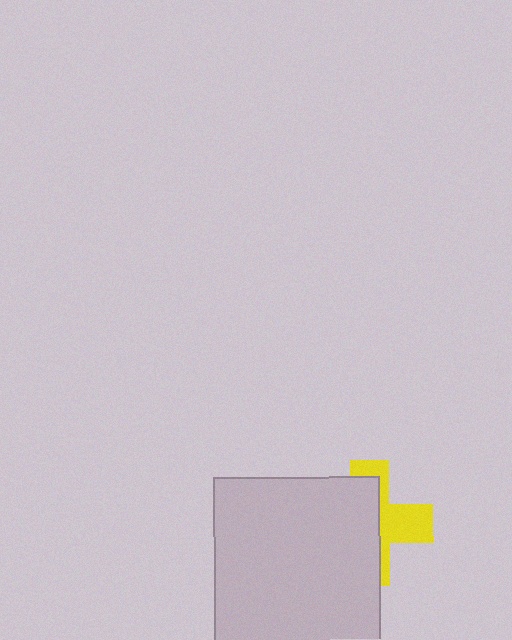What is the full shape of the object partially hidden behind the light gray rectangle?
The partially hidden object is a yellow cross.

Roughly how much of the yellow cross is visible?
A small part of it is visible (roughly 39%).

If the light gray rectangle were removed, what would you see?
You would see the complete yellow cross.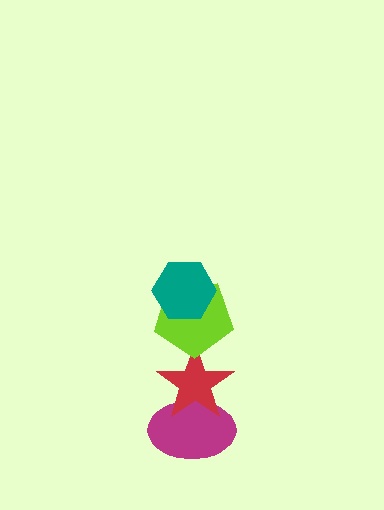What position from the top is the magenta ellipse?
The magenta ellipse is 4th from the top.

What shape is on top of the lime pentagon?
The teal hexagon is on top of the lime pentagon.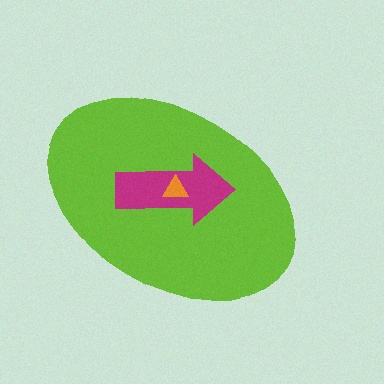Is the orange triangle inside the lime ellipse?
Yes.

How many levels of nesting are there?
3.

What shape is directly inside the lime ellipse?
The magenta arrow.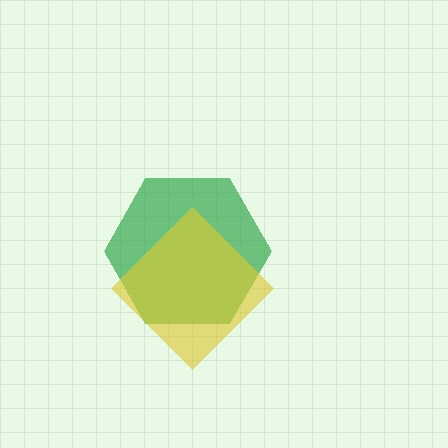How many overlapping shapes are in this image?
There are 2 overlapping shapes in the image.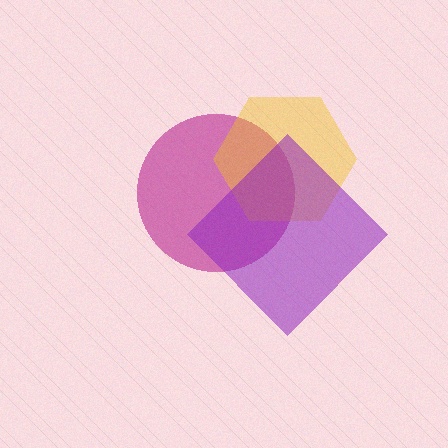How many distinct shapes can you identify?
There are 3 distinct shapes: a magenta circle, a yellow hexagon, a purple diamond.